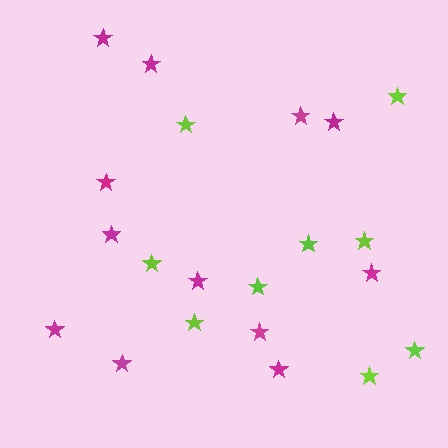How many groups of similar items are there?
There are 2 groups: one group of lime stars (9) and one group of magenta stars (12).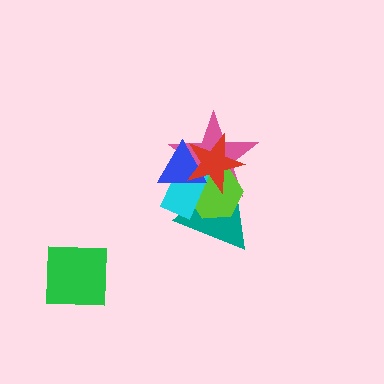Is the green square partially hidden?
No, no other shape covers it.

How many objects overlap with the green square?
0 objects overlap with the green square.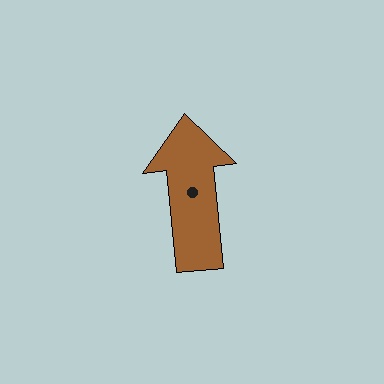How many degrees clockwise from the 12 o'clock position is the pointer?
Approximately 354 degrees.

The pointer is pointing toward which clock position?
Roughly 12 o'clock.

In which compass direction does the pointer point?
North.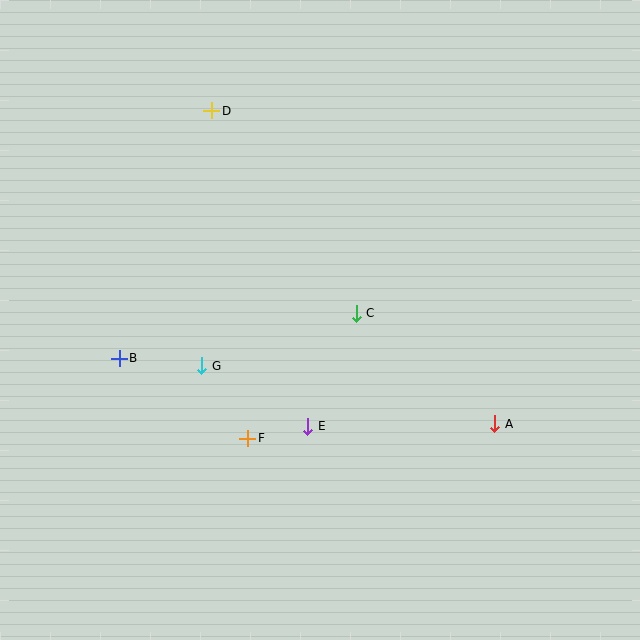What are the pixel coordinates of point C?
Point C is at (356, 313).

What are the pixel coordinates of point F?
Point F is at (248, 438).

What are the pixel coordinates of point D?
Point D is at (212, 111).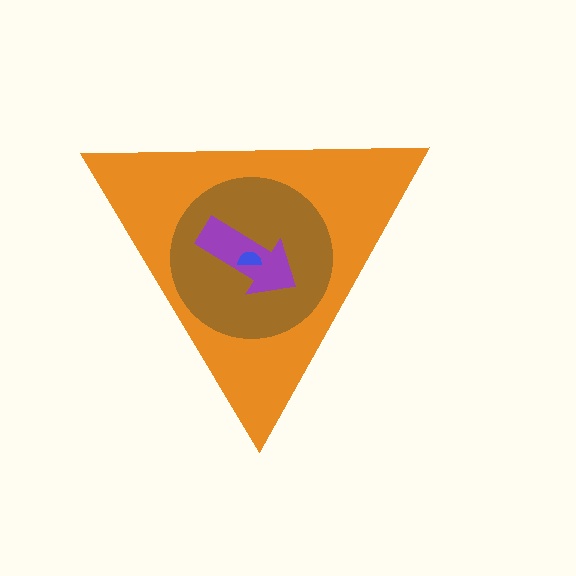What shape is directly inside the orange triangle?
The brown circle.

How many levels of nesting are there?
4.